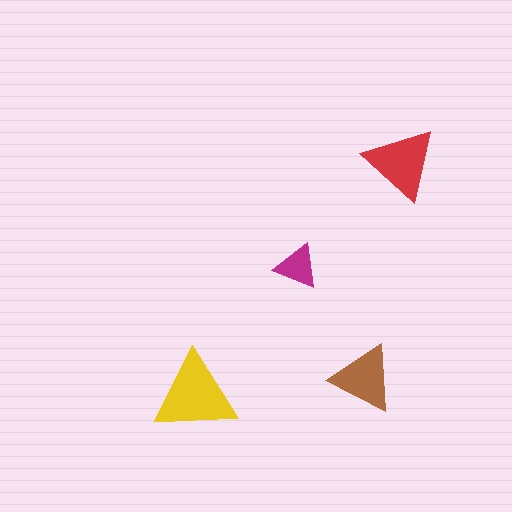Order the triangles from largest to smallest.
the yellow one, the red one, the brown one, the magenta one.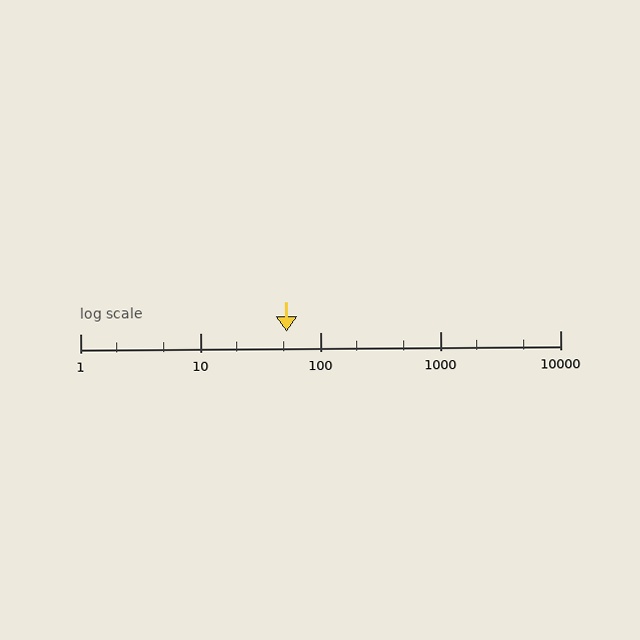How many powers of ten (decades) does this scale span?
The scale spans 4 decades, from 1 to 10000.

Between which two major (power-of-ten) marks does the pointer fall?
The pointer is between 10 and 100.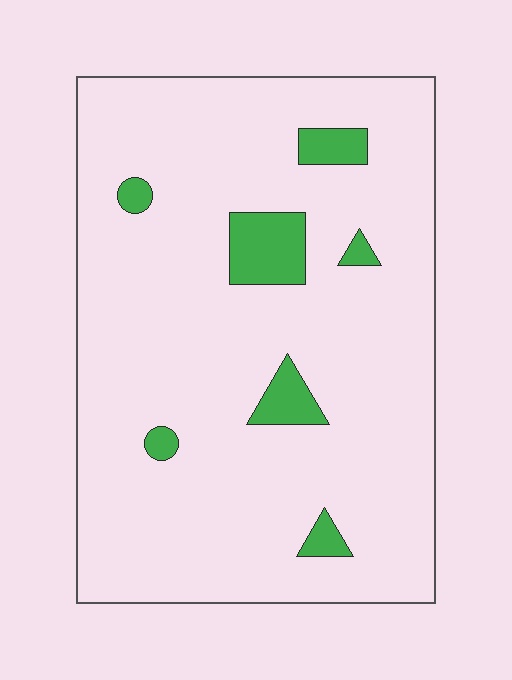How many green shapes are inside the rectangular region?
7.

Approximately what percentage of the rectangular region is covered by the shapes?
Approximately 10%.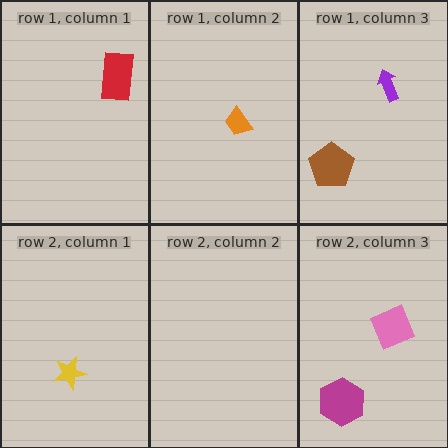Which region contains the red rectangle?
The row 1, column 1 region.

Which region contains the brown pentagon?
The row 1, column 3 region.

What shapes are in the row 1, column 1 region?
The red rectangle.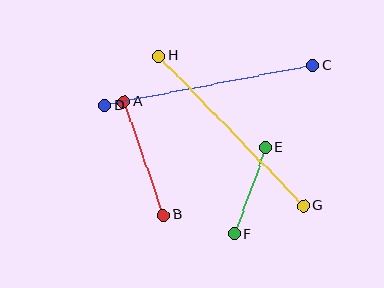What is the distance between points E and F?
The distance is approximately 92 pixels.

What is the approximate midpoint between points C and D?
The midpoint is at approximately (209, 85) pixels.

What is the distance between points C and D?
The distance is approximately 212 pixels.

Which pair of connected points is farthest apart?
Points C and D are farthest apart.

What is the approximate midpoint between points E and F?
The midpoint is at approximately (250, 191) pixels.